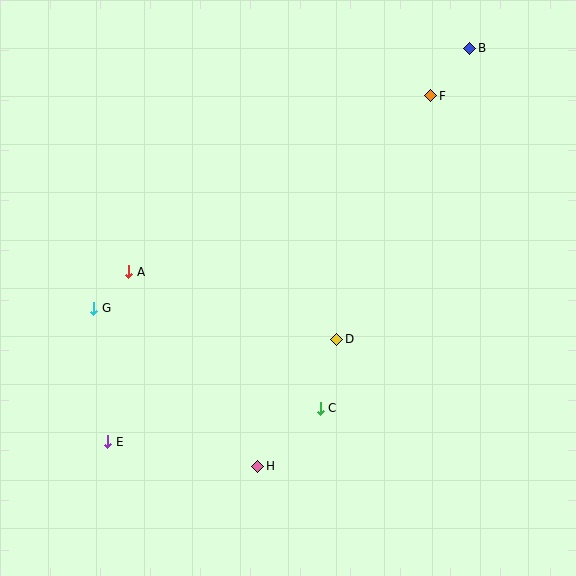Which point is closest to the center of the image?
Point D at (337, 339) is closest to the center.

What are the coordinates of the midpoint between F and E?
The midpoint between F and E is at (269, 269).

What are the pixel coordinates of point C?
Point C is at (320, 408).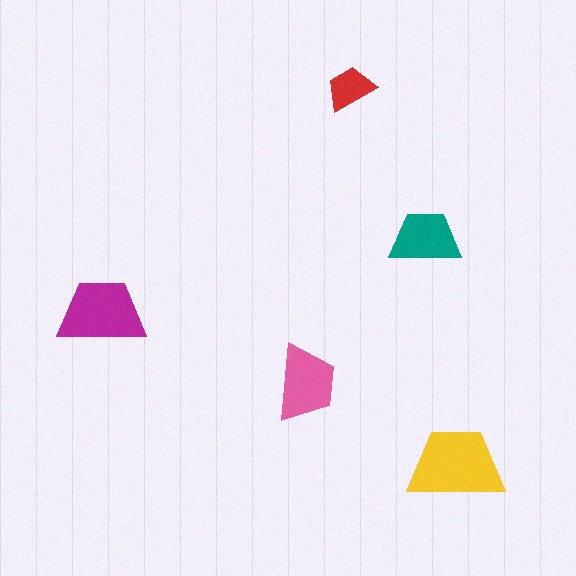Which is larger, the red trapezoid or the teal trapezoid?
The teal one.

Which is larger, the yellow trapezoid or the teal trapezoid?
The yellow one.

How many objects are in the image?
There are 5 objects in the image.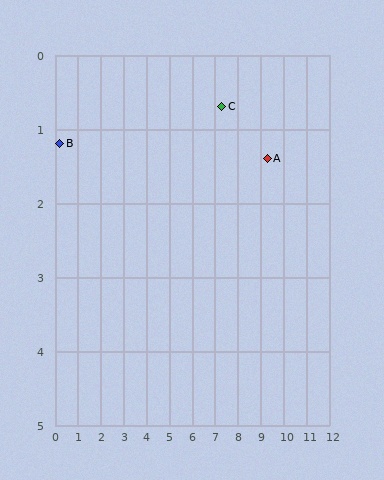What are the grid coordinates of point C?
Point C is at approximately (7.3, 0.7).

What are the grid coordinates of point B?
Point B is at approximately (0.2, 1.2).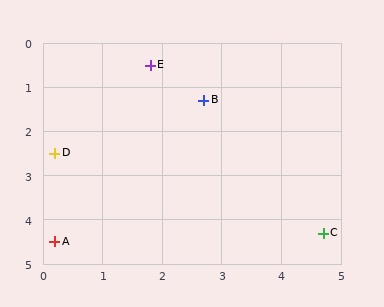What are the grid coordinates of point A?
Point A is at approximately (0.2, 4.5).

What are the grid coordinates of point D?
Point D is at approximately (0.2, 2.5).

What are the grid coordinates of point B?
Point B is at approximately (2.7, 1.3).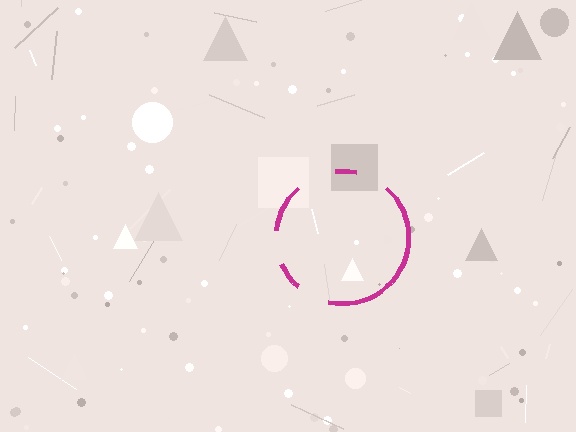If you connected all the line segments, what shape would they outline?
They would outline a circle.